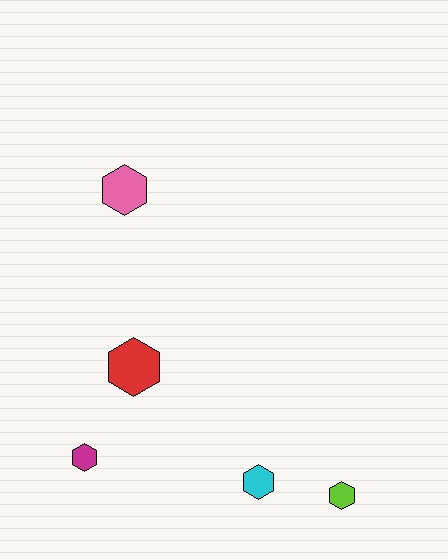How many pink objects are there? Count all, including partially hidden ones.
There is 1 pink object.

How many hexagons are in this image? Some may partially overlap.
There are 5 hexagons.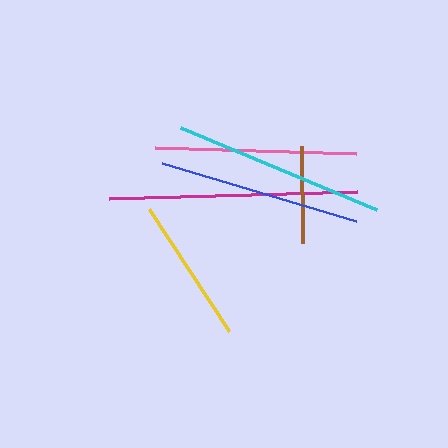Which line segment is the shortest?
The brown line is the shortest at approximately 97 pixels.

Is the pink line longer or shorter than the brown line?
The pink line is longer than the brown line.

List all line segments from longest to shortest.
From longest to shortest: magenta, cyan, blue, pink, yellow, brown.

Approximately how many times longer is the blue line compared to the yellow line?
The blue line is approximately 1.4 times the length of the yellow line.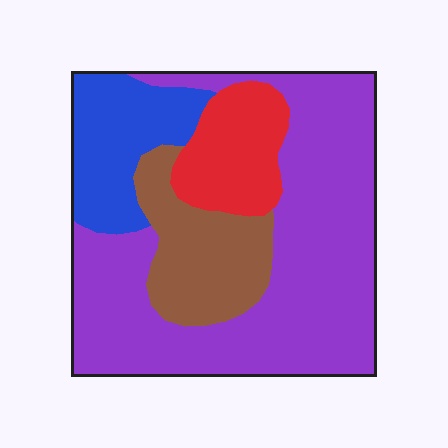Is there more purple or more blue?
Purple.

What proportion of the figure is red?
Red covers around 15% of the figure.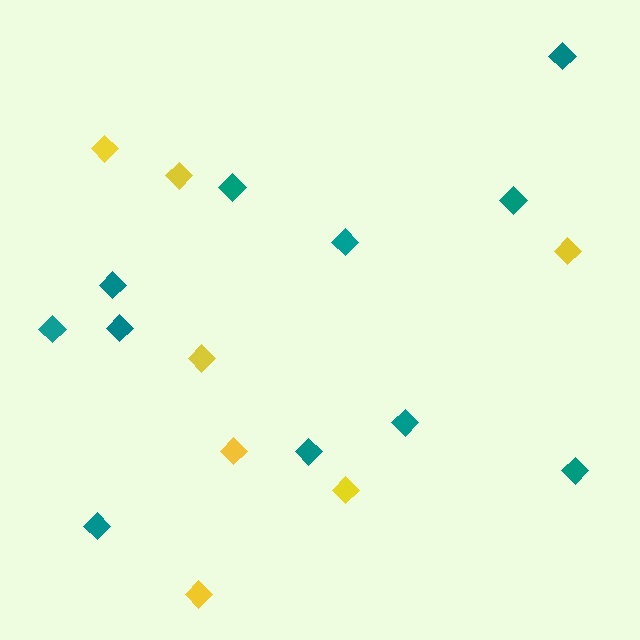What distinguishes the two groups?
There are 2 groups: one group of teal diamonds (11) and one group of yellow diamonds (7).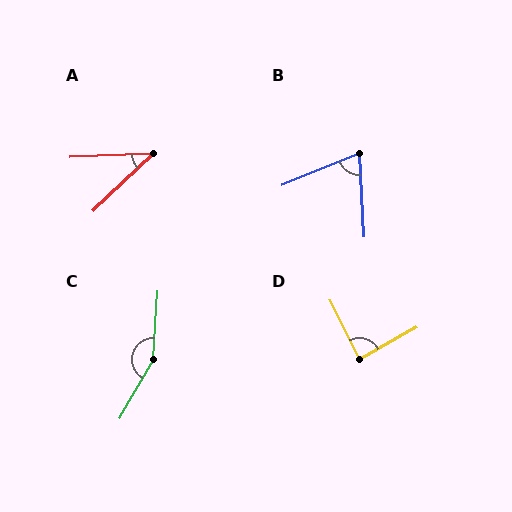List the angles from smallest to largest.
A (41°), B (71°), D (87°), C (153°).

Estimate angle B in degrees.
Approximately 71 degrees.